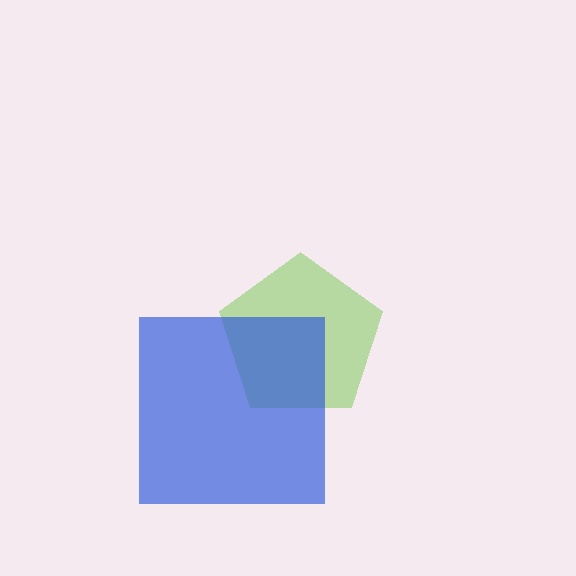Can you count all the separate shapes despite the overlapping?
Yes, there are 2 separate shapes.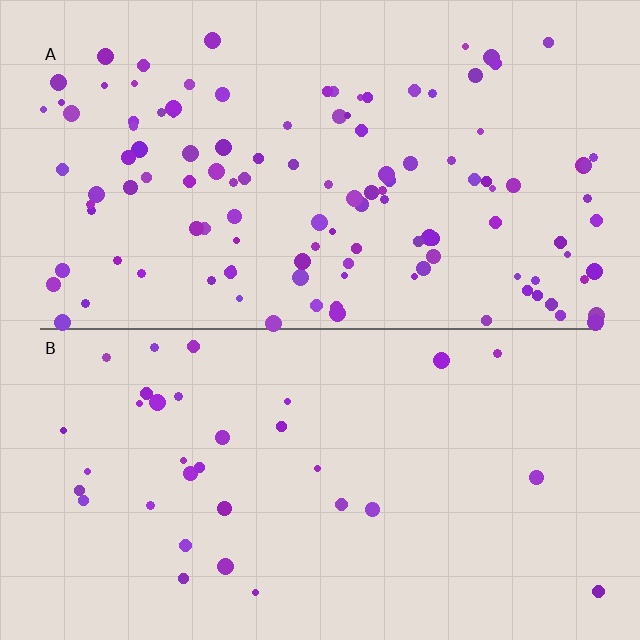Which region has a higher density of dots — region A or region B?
A (the top).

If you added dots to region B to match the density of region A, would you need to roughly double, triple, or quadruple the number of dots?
Approximately triple.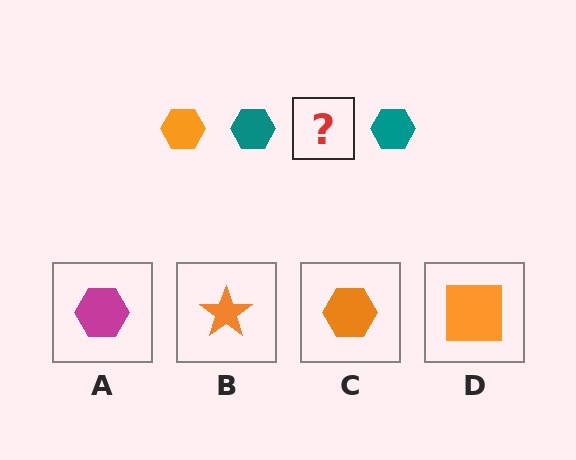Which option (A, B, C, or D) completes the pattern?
C.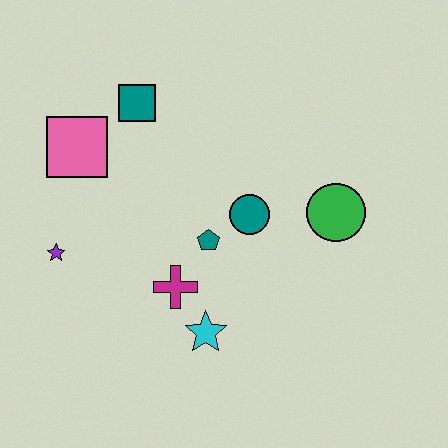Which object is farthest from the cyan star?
The teal square is farthest from the cyan star.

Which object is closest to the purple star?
The pink square is closest to the purple star.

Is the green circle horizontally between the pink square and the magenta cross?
No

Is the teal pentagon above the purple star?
Yes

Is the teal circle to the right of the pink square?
Yes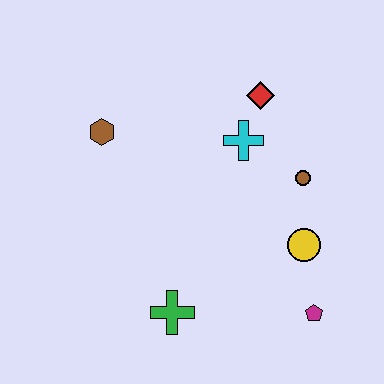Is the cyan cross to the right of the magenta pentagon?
No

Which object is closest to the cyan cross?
The red diamond is closest to the cyan cross.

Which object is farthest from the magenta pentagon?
The brown hexagon is farthest from the magenta pentagon.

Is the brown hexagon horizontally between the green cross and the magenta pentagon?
No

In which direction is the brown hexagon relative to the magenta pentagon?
The brown hexagon is to the left of the magenta pentagon.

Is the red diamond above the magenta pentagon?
Yes